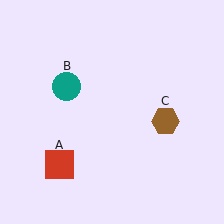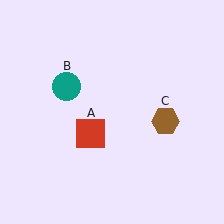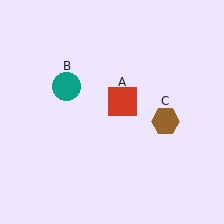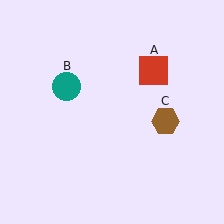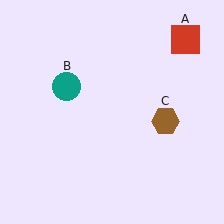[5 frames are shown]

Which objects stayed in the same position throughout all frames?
Teal circle (object B) and brown hexagon (object C) remained stationary.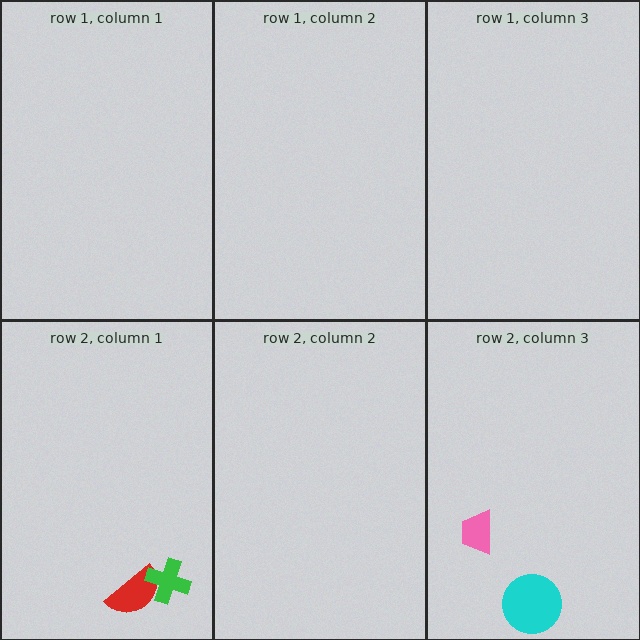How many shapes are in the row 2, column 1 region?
2.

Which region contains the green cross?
The row 2, column 1 region.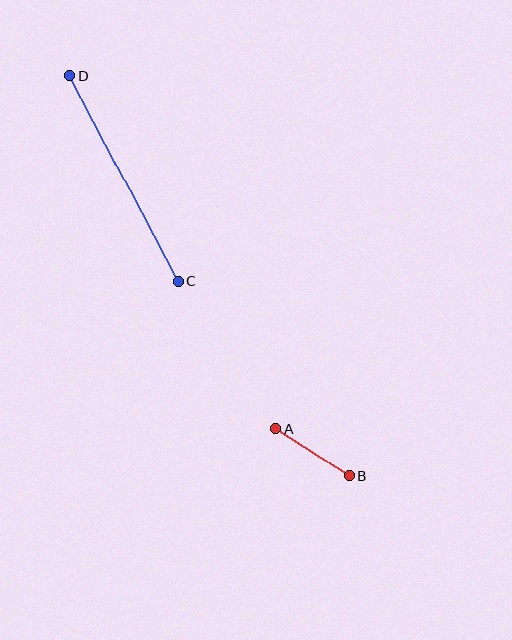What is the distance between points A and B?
The distance is approximately 86 pixels.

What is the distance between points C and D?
The distance is approximately 233 pixels.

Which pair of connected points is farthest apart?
Points C and D are farthest apart.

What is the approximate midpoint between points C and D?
The midpoint is at approximately (124, 178) pixels.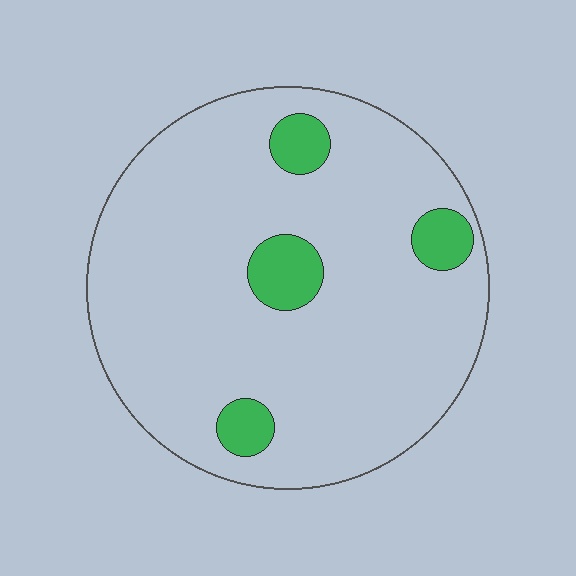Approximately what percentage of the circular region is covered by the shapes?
Approximately 10%.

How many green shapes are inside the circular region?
4.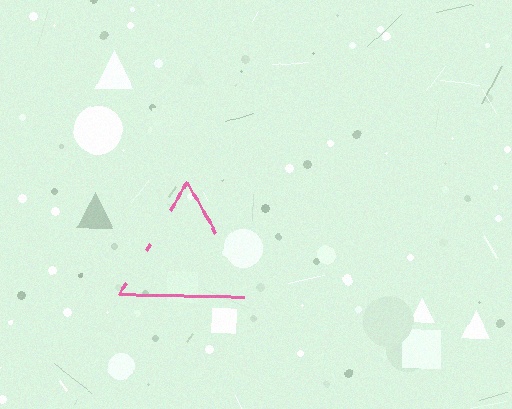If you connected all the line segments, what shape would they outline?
They would outline a triangle.